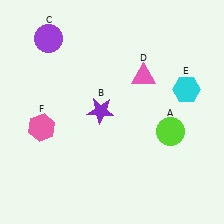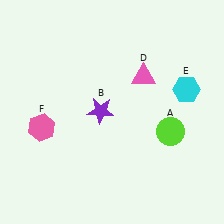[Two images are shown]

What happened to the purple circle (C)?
The purple circle (C) was removed in Image 2. It was in the top-left area of Image 1.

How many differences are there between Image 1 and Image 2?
There is 1 difference between the two images.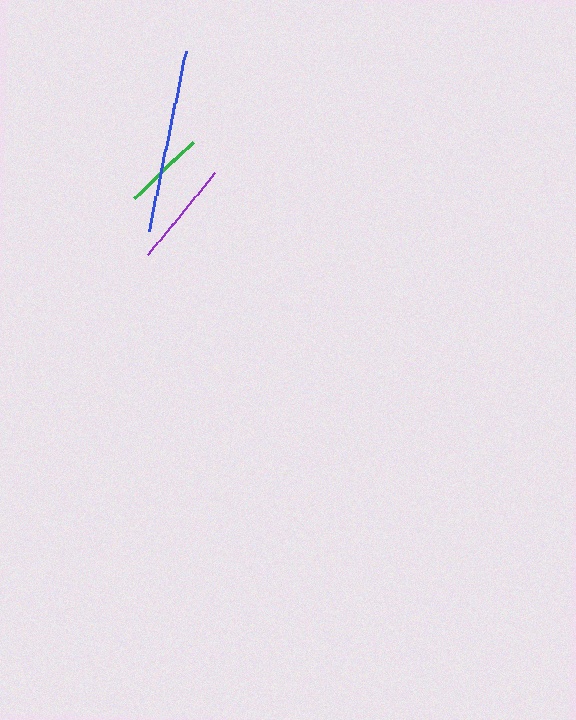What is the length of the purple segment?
The purple segment is approximately 105 pixels long.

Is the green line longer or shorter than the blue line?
The blue line is longer than the green line.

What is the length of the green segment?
The green segment is approximately 81 pixels long.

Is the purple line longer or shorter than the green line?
The purple line is longer than the green line.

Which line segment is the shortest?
The green line is the shortest at approximately 81 pixels.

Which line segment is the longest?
The blue line is the longest at approximately 184 pixels.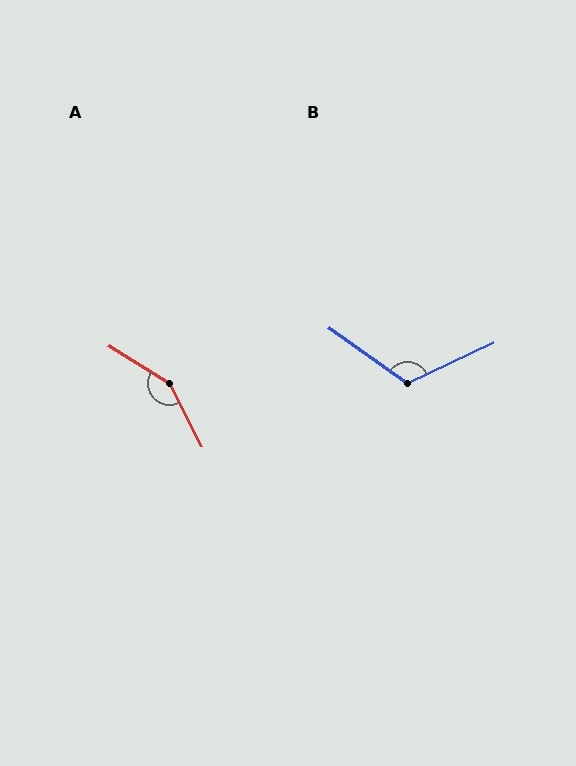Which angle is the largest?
A, at approximately 148 degrees.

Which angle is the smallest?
B, at approximately 120 degrees.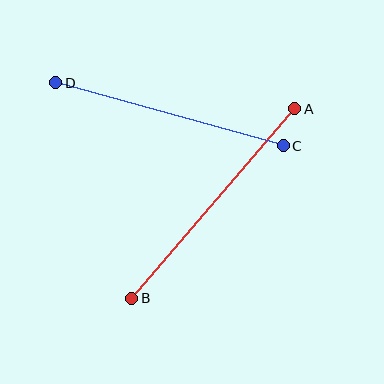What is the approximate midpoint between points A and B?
The midpoint is at approximately (213, 204) pixels.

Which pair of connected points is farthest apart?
Points A and B are farthest apart.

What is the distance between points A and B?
The distance is approximately 250 pixels.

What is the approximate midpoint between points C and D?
The midpoint is at approximately (170, 114) pixels.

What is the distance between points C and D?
The distance is approximately 236 pixels.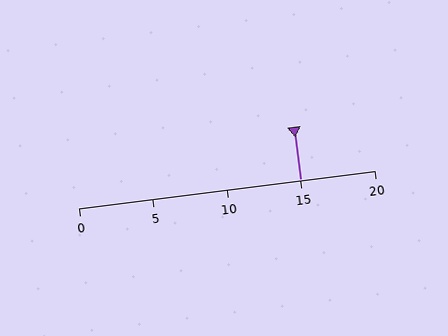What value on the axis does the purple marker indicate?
The marker indicates approximately 15.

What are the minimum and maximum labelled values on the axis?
The axis runs from 0 to 20.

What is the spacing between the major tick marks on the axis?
The major ticks are spaced 5 apart.